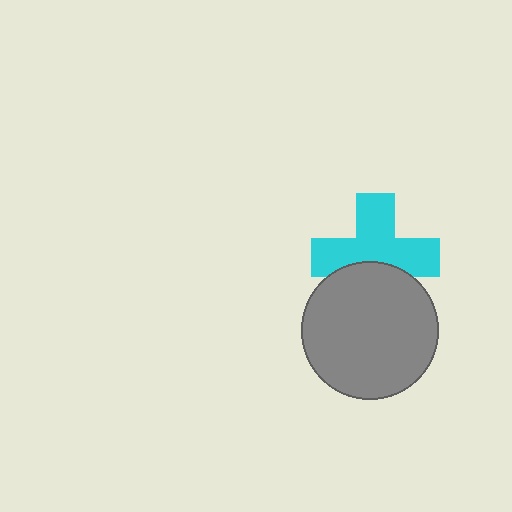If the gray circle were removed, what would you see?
You would see the complete cyan cross.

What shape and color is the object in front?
The object in front is a gray circle.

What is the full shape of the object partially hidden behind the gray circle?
The partially hidden object is a cyan cross.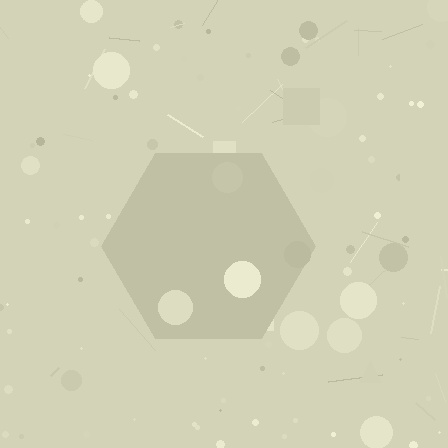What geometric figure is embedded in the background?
A hexagon is embedded in the background.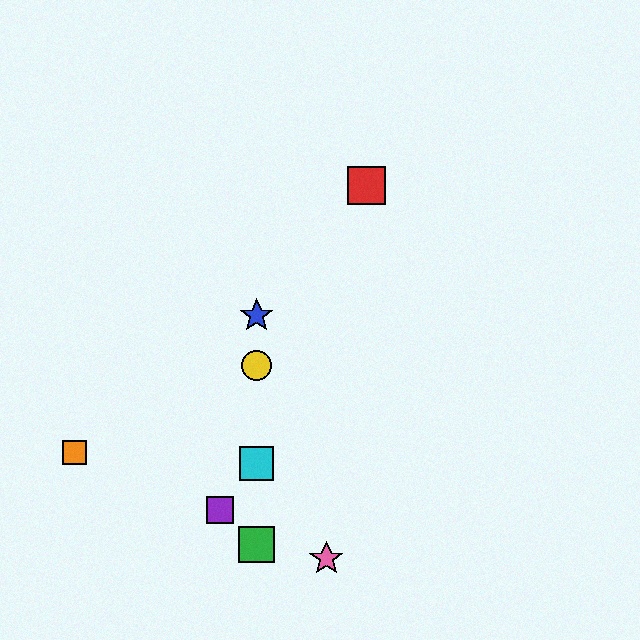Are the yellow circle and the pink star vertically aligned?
No, the yellow circle is at x≈257 and the pink star is at x≈326.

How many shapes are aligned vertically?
4 shapes (the blue star, the green square, the yellow circle, the cyan square) are aligned vertically.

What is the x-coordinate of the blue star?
The blue star is at x≈257.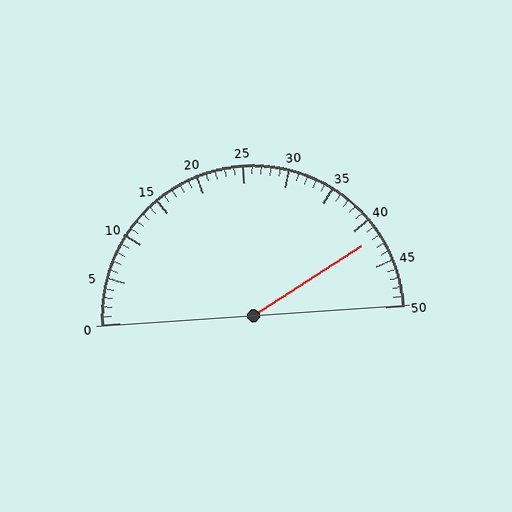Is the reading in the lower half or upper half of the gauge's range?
The reading is in the upper half of the range (0 to 50).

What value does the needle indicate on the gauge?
The needle indicates approximately 42.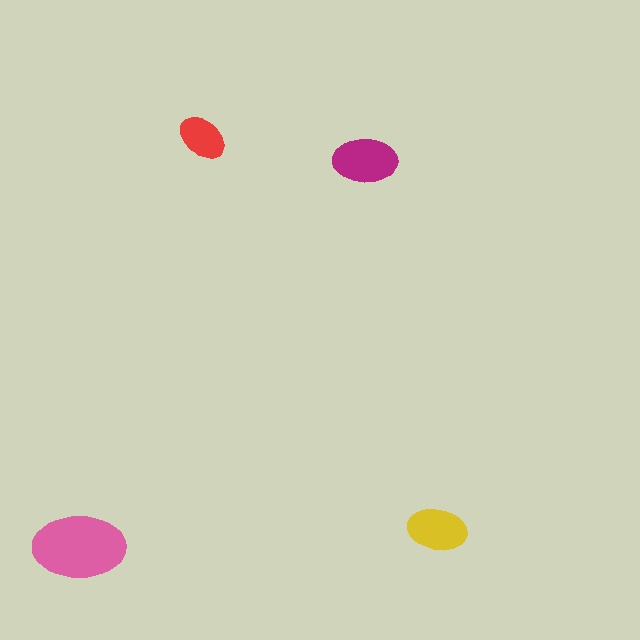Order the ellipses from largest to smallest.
the pink one, the magenta one, the yellow one, the red one.